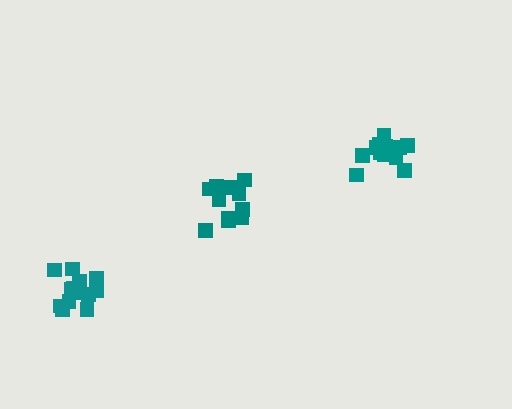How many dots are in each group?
Group 1: 13 dots, Group 2: 13 dots, Group 3: 13 dots (39 total).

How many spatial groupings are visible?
There are 3 spatial groupings.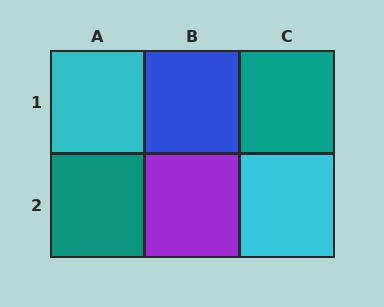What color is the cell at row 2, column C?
Cyan.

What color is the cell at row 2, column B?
Purple.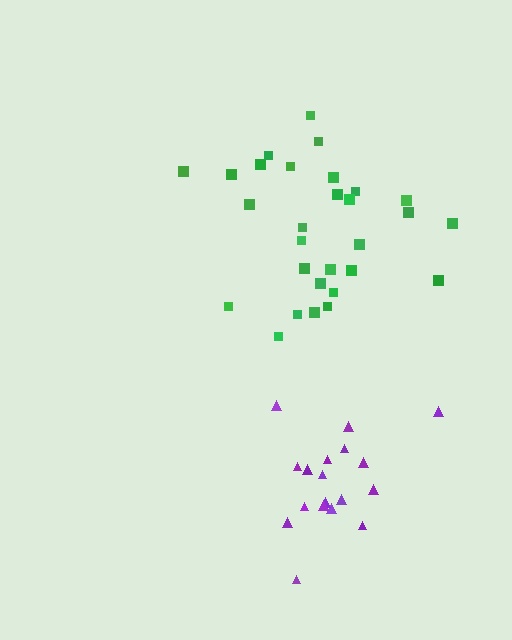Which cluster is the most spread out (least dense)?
Green.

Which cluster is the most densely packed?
Purple.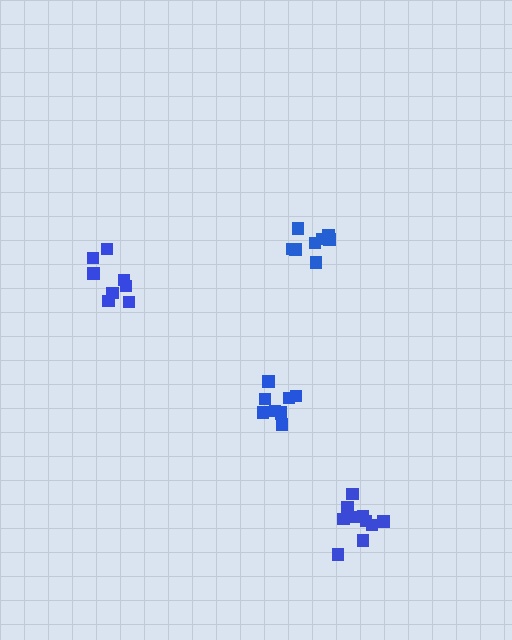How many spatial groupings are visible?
There are 4 spatial groupings.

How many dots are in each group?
Group 1: 9 dots, Group 2: 8 dots, Group 3: 8 dots, Group 4: 10 dots (35 total).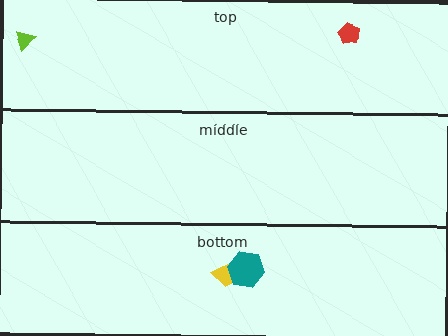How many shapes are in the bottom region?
2.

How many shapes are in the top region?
2.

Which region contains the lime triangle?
The top region.